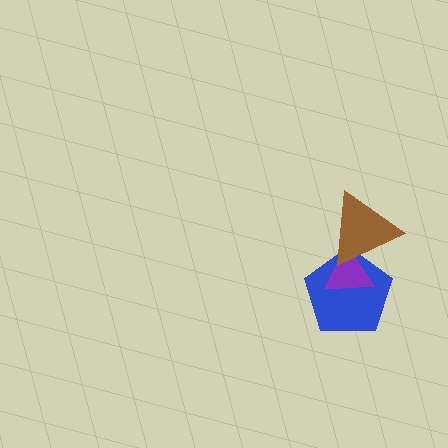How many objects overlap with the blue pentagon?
2 objects overlap with the blue pentagon.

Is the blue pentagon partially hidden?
Yes, it is partially covered by another shape.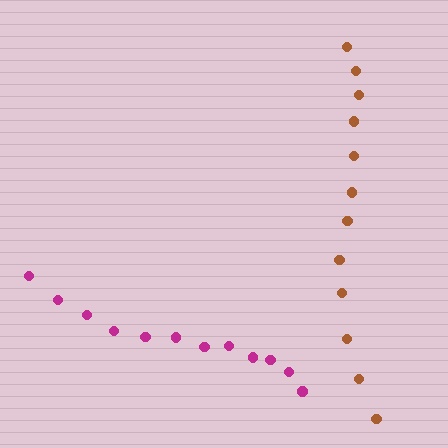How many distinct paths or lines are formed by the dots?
There are 2 distinct paths.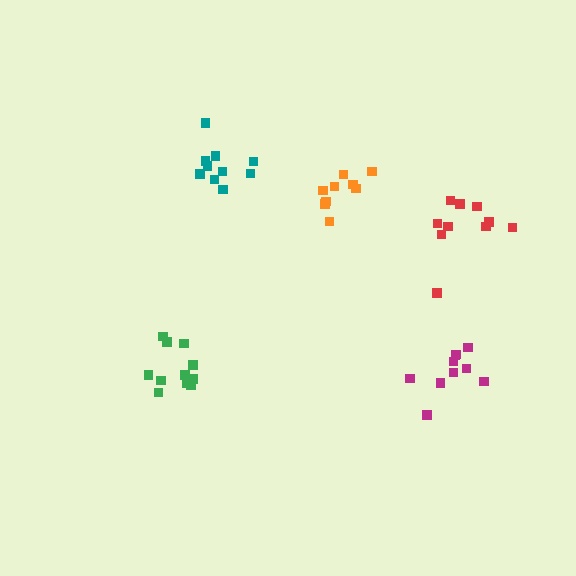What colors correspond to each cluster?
The clusters are colored: orange, teal, magenta, red, green.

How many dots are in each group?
Group 1: 9 dots, Group 2: 10 dots, Group 3: 10 dots, Group 4: 10 dots, Group 5: 11 dots (50 total).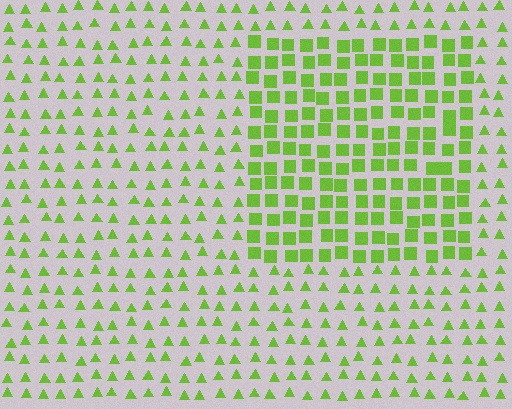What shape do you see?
I see a rectangle.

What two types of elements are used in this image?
The image uses squares inside the rectangle region and triangles outside it.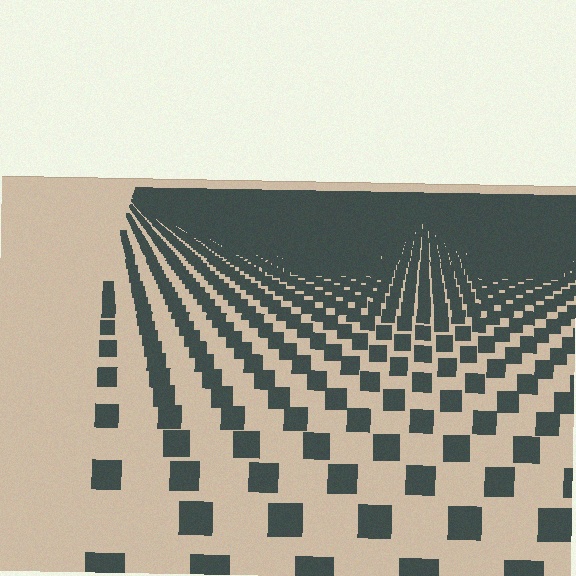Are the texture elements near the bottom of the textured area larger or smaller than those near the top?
Larger. Near the bottom, elements are closer to the viewer and appear at a bigger on-screen size.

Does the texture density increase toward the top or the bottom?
Density increases toward the top.